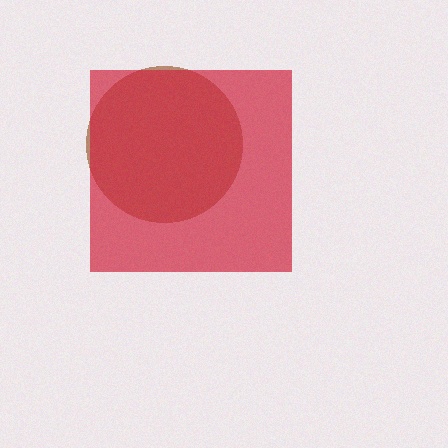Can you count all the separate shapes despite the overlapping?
Yes, there are 2 separate shapes.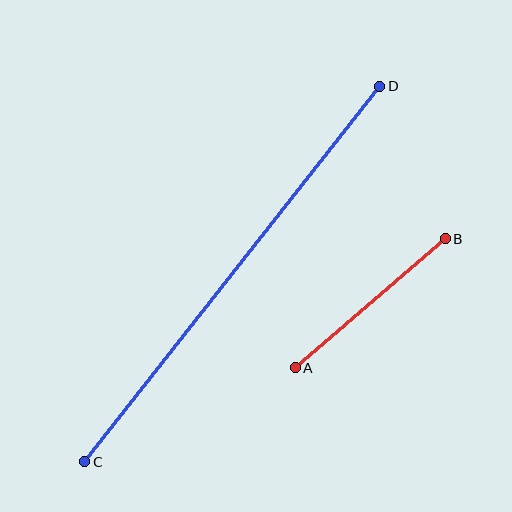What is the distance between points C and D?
The distance is approximately 477 pixels.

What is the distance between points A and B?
The distance is approximately 198 pixels.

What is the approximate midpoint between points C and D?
The midpoint is at approximately (232, 274) pixels.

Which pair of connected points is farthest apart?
Points C and D are farthest apart.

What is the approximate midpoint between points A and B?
The midpoint is at approximately (370, 303) pixels.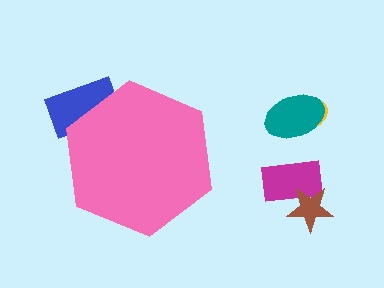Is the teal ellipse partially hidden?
No, the teal ellipse is fully visible.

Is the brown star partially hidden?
No, the brown star is fully visible.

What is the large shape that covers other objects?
A pink hexagon.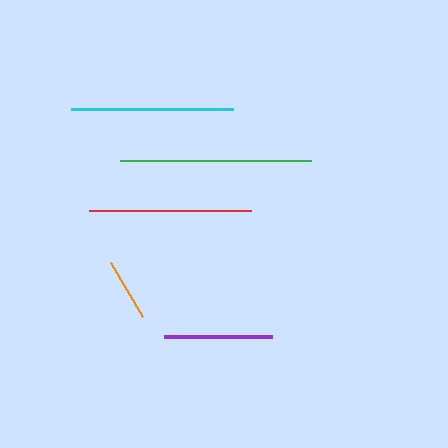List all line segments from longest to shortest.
From longest to shortest: green, red, cyan, purple, orange.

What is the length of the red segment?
The red segment is approximately 163 pixels long.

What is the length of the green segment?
The green segment is approximately 191 pixels long.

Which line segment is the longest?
The green line is the longest at approximately 191 pixels.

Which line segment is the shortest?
The orange line is the shortest at approximately 63 pixels.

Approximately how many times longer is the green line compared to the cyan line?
The green line is approximately 1.2 times the length of the cyan line.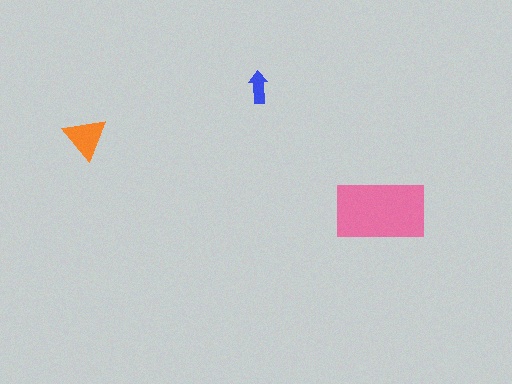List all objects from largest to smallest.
The pink rectangle, the orange triangle, the blue arrow.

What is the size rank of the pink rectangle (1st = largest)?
1st.